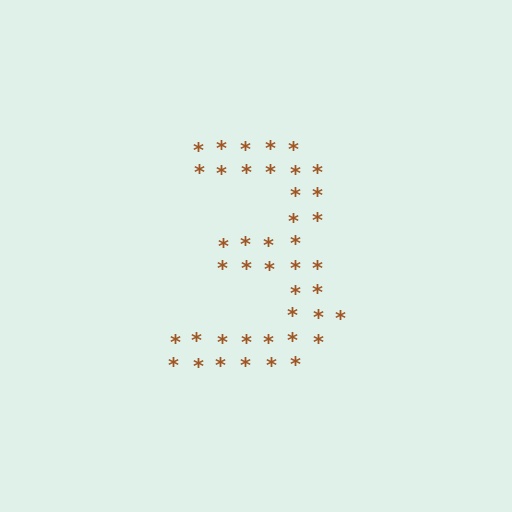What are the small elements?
The small elements are asterisks.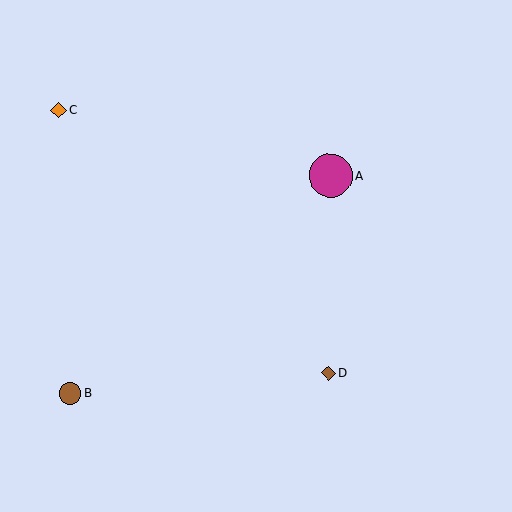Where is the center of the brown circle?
The center of the brown circle is at (70, 393).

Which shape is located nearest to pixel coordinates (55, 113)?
The orange diamond (labeled C) at (59, 110) is nearest to that location.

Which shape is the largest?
The magenta circle (labeled A) is the largest.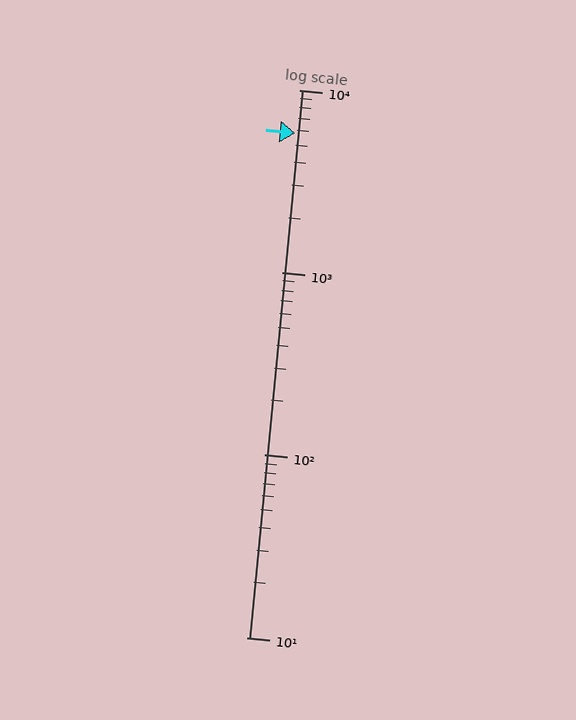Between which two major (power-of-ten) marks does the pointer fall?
The pointer is between 1000 and 10000.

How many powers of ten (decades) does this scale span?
The scale spans 3 decades, from 10 to 10000.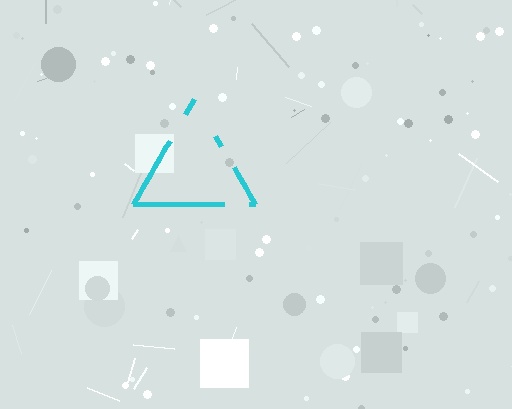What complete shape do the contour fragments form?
The contour fragments form a triangle.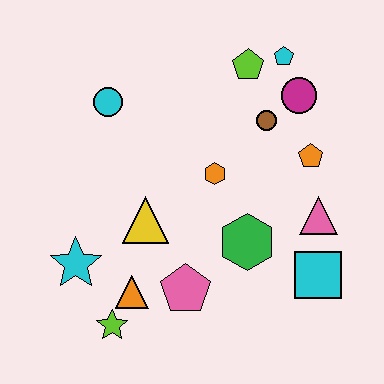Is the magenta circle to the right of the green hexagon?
Yes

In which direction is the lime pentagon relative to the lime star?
The lime pentagon is above the lime star.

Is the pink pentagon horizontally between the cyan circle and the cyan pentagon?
Yes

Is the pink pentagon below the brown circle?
Yes